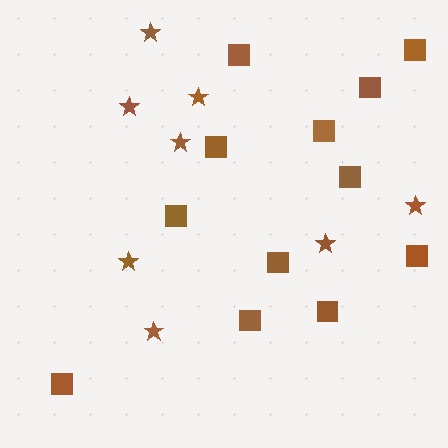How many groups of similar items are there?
There are 2 groups: one group of squares (12) and one group of stars (8).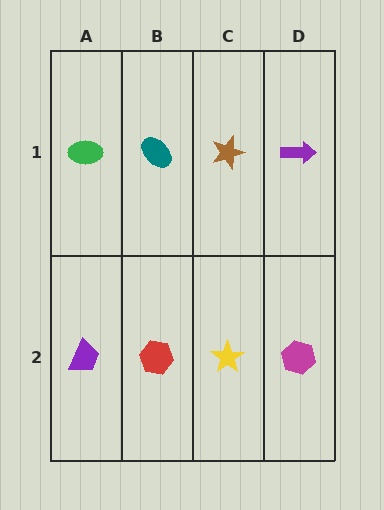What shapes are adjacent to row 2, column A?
A green ellipse (row 1, column A), a red hexagon (row 2, column B).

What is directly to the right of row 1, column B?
A brown star.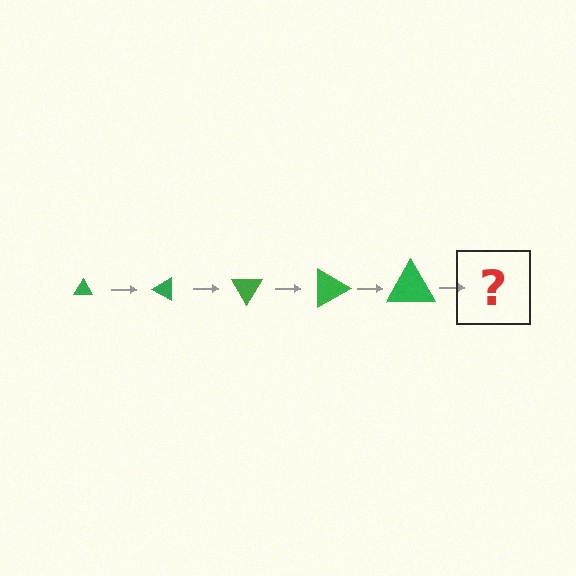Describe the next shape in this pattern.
It should be a triangle, larger than the previous one and rotated 150 degrees from the start.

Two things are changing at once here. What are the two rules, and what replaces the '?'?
The two rules are that the triangle grows larger each step and it rotates 30 degrees each step. The '?' should be a triangle, larger than the previous one and rotated 150 degrees from the start.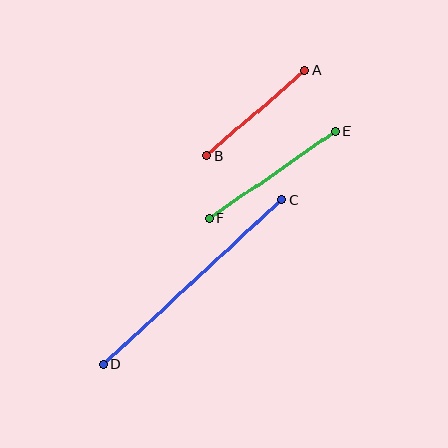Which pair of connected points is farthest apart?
Points C and D are farthest apart.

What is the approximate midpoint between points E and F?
The midpoint is at approximately (273, 174) pixels.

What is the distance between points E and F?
The distance is approximately 153 pixels.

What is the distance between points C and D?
The distance is approximately 243 pixels.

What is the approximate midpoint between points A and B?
The midpoint is at approximately (256, 113) pixels.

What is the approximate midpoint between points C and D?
The midpoint is at approximately (193, 282) pixels.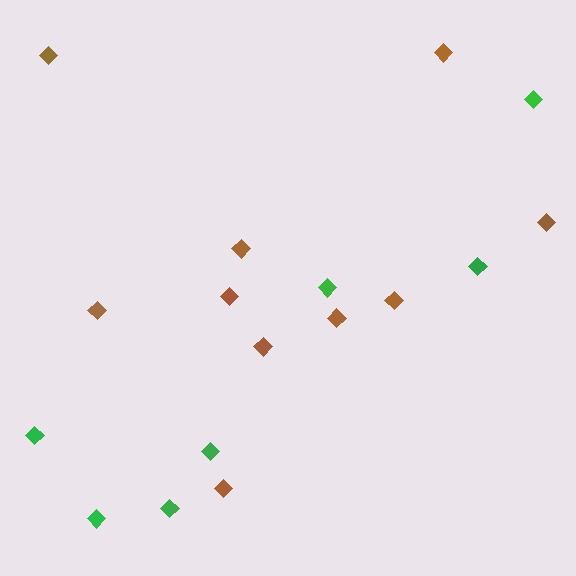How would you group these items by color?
There are 2 groups: one group of brown diamonds (10) and one group of green diamonds (7).